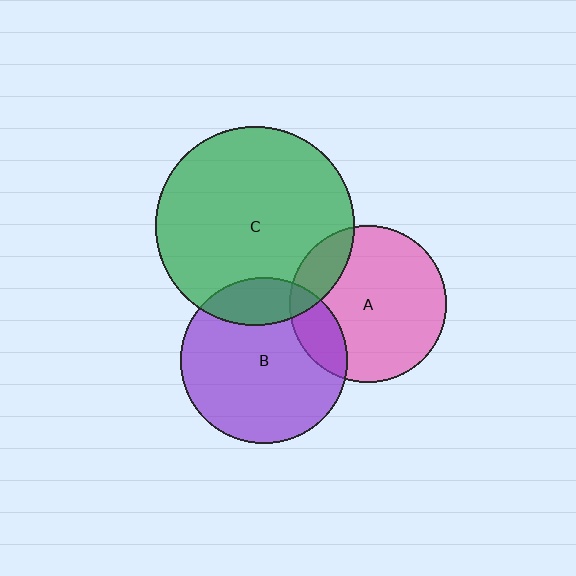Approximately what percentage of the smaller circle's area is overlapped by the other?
Approximately 15%.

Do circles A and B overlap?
Yes.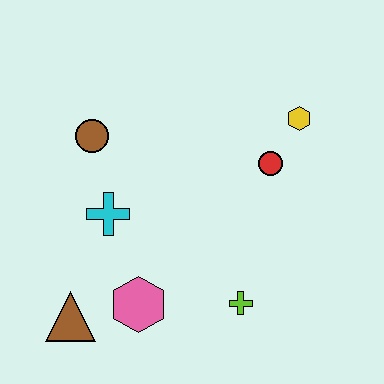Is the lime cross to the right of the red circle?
No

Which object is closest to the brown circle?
The cyan cross is closest to the brown circle.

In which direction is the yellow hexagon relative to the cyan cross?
The yellow hexagon is to the right of the cyan cross.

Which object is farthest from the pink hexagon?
The yellow hexagon is farthest from the pink hexagon.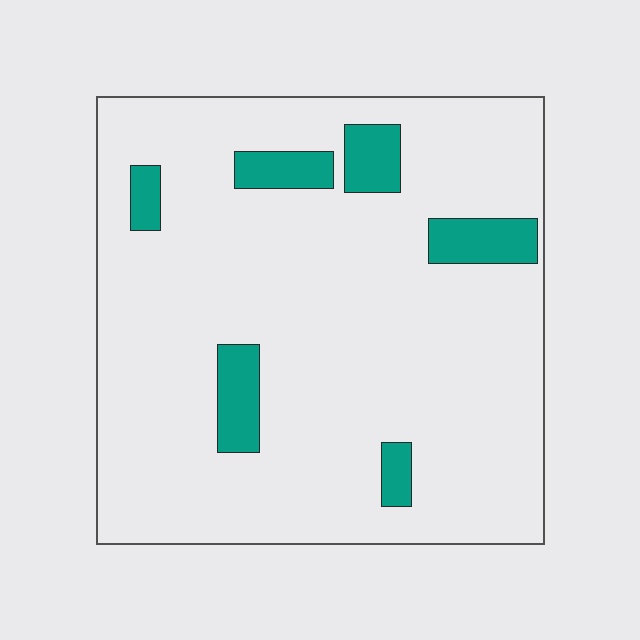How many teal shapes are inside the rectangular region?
6.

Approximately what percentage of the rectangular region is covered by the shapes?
Approximately 10%.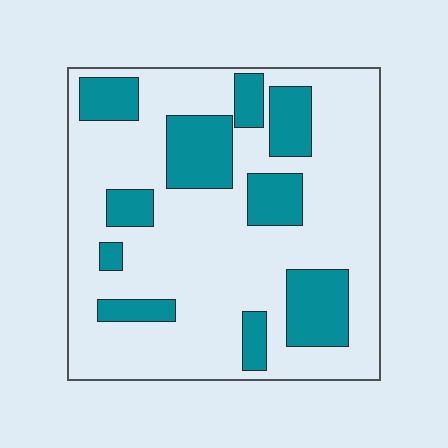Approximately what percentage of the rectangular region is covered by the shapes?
Approximately 25%.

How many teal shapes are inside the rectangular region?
10.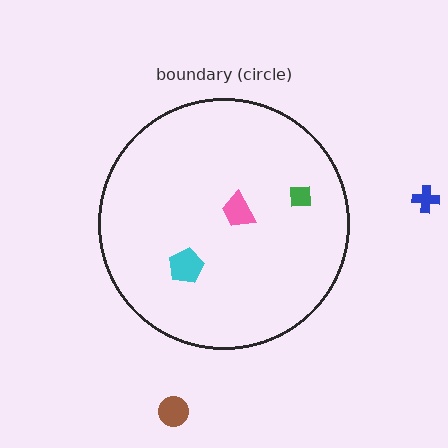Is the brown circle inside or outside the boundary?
Outside.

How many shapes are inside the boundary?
3 inside, 2 outside.